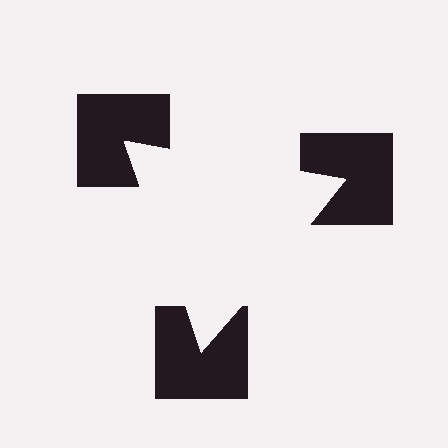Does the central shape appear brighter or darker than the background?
It typically appears slightly brighter than the background, even though no actual brightness change is drawn.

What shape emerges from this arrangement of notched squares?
An illusory triangle — its edges are inferred from the aligned wedge cuts in the notched squares, not physically drawn.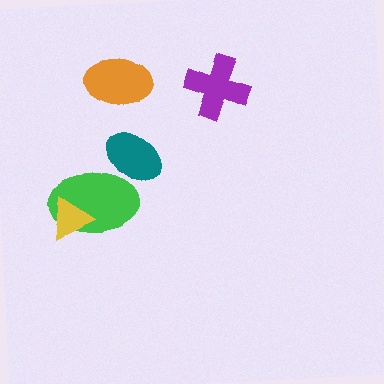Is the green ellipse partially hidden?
Yes, it is partially covered by another shape.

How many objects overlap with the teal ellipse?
1 object overlaps with the teal ellipse.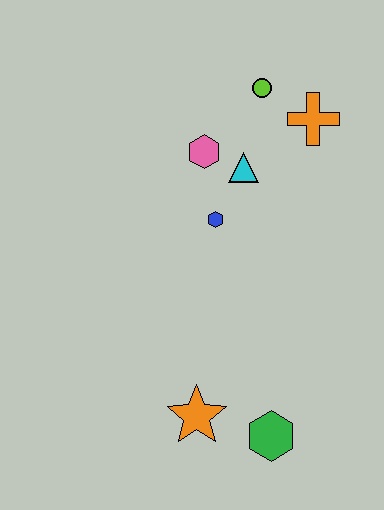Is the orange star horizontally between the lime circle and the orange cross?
No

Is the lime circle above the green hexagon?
Yes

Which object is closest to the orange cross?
The lime circle is closest to the orange cross.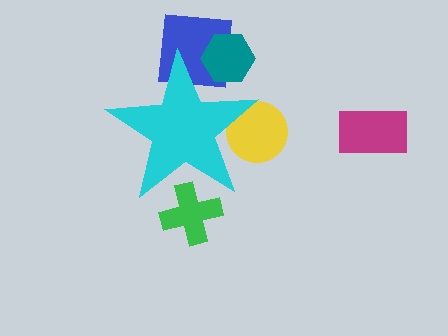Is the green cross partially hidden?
Yes, the green cross is partially hidden behind the cyan star.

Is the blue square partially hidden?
Yes, the blue square is partially hidden behind the cyan star.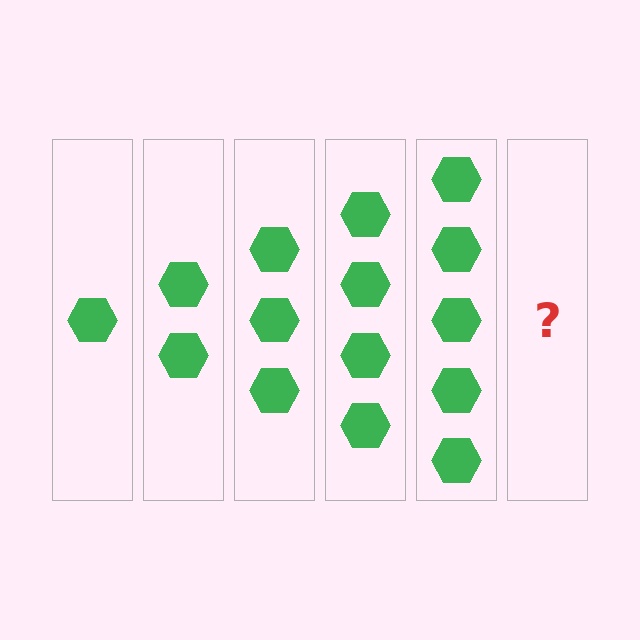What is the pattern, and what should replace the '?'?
The pattern is that each step adds one more hexagon. The '?' should be 6 hexagons.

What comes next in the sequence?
The next element should be 6 hexagons.